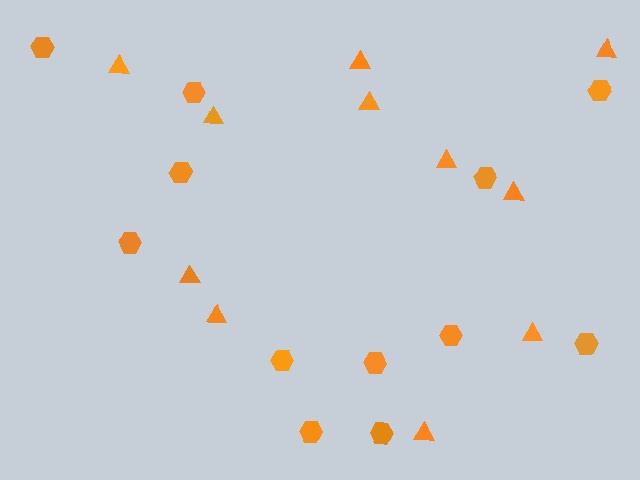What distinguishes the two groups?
There are 2 groups: one group of hexagons (12) and one group of triangles (11).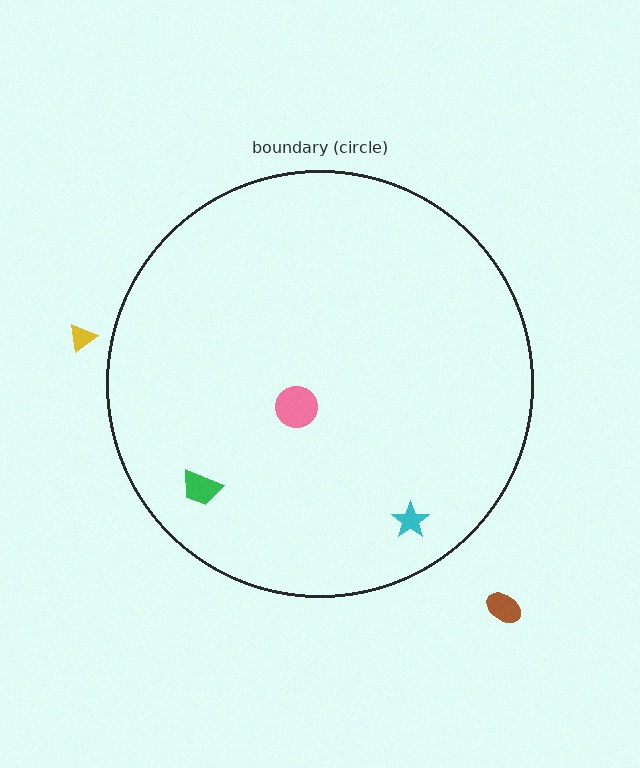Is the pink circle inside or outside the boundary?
Inside.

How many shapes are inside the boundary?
3 inside, 2 outside.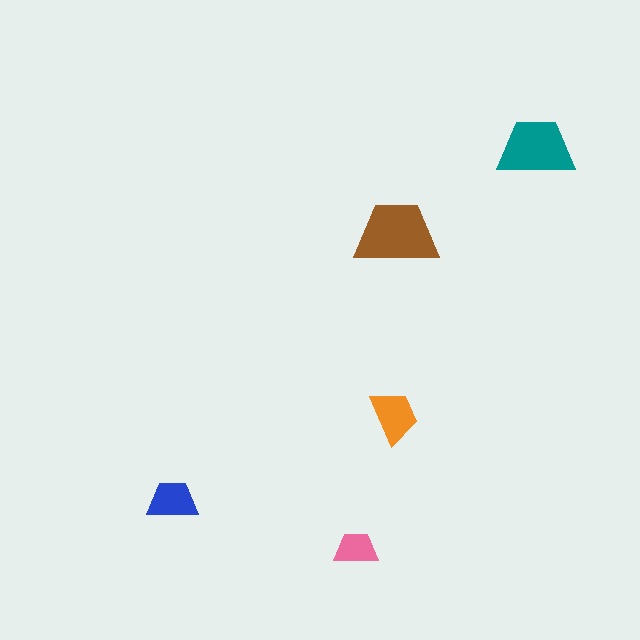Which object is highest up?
The teal trapezoid is topmost.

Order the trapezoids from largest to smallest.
the brown one, the teal one, the orange one, the blue one, the pink one.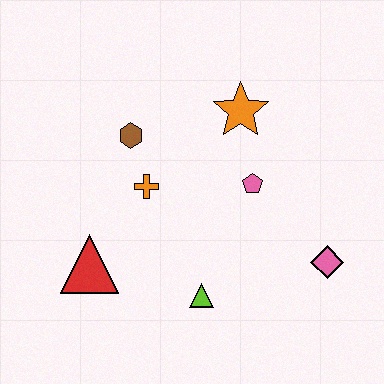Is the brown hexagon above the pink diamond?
Yes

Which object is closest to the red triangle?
The orange cross is closest to the red triangle.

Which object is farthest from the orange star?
The red triangle is farthest from the orange star.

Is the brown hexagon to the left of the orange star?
Yes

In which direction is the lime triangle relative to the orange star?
The lime triangle is below the orange star.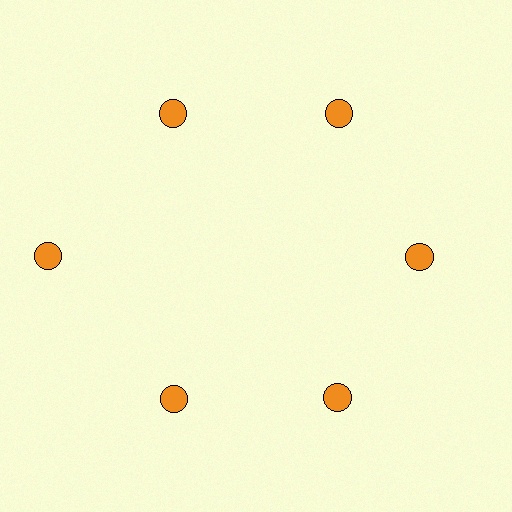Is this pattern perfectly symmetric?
No. The 6 orange circles are arranged in a ring, but one element near the 9 o'clock position is pushed outward from the center, breaking the 6-fold rotational symmetry.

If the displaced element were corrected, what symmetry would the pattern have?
It would have 6-fold rotational symmetry — the pattern would map onto itself every 60 degrees.